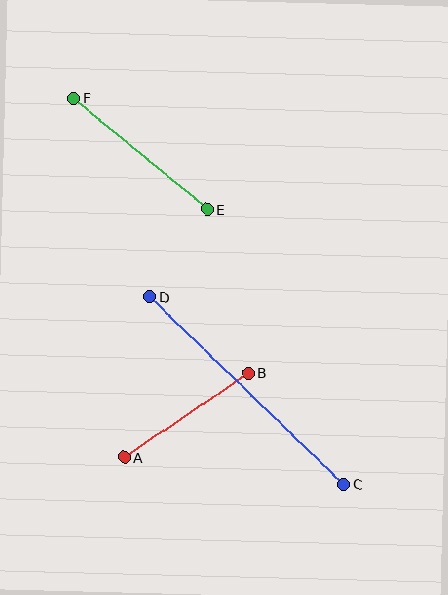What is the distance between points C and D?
The distance is approximately 270 pixels.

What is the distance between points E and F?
The distance is approximately 174 pixels.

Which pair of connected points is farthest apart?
Points C and D are farthest apart.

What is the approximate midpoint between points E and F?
The midpoint is at approximately (141, 154) pixels.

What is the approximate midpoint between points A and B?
The midpoint is at approximately (186, 415) pixels.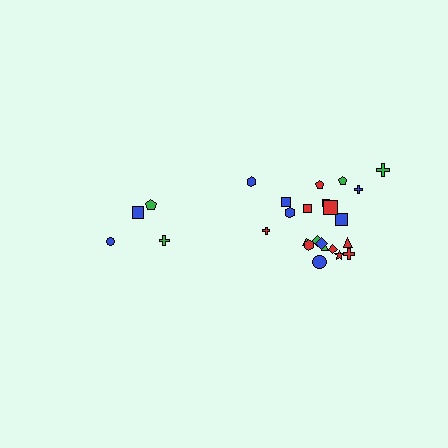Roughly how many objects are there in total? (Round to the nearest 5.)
Roughly 25 objects in total.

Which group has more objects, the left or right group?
The right group.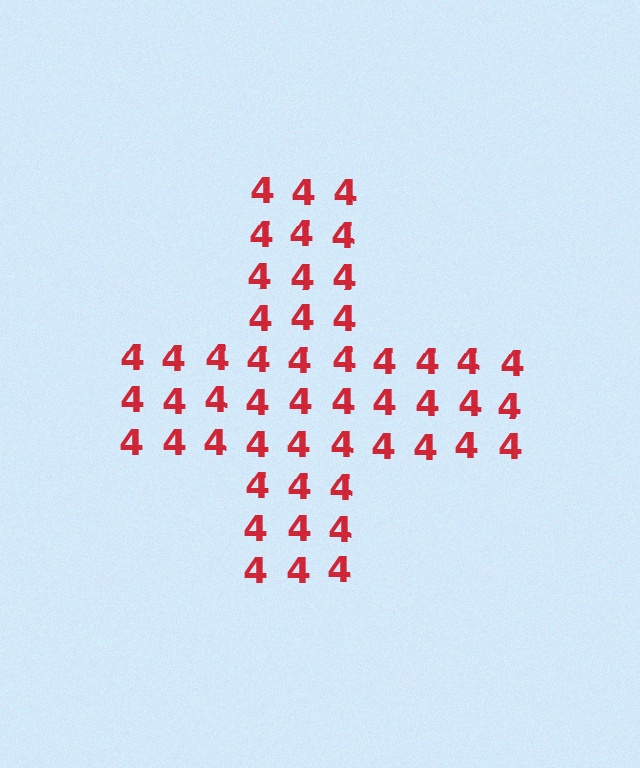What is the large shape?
The large shape is a cross.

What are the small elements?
The small elements are digit 4's.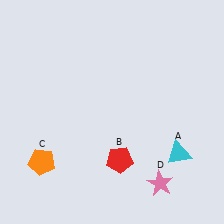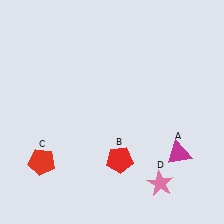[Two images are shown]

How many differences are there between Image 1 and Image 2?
There are 2 differences between the two images.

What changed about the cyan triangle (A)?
In Image 1, A is cyan. In Image 2, it changed to magenta.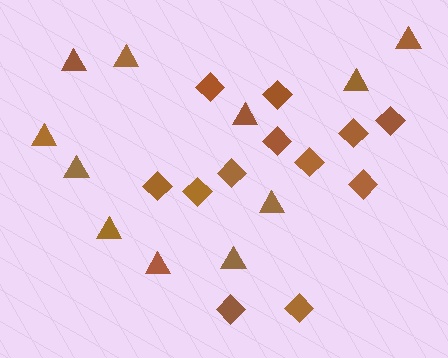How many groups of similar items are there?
There are 2 groups: one group of diamonds (12) and one group of triangles (11).